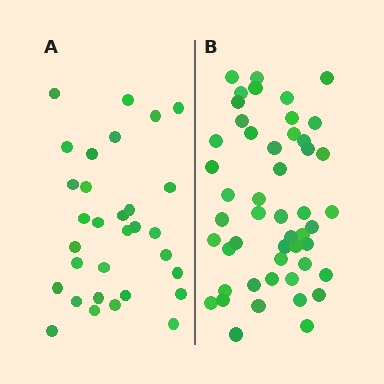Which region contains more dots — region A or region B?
Region B (the right region) has more dots.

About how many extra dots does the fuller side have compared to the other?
Region B has approximately 20 more dots than region A.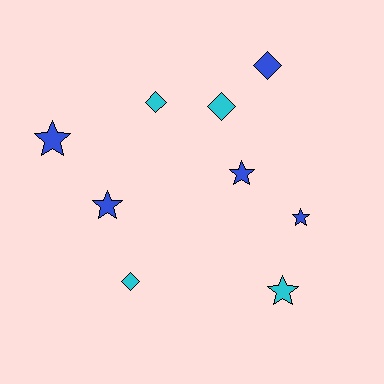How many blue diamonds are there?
There is 1 blue diamond.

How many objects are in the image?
There are 9 objects.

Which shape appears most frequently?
Star, with 5 objects.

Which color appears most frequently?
Blue, with 5 objects.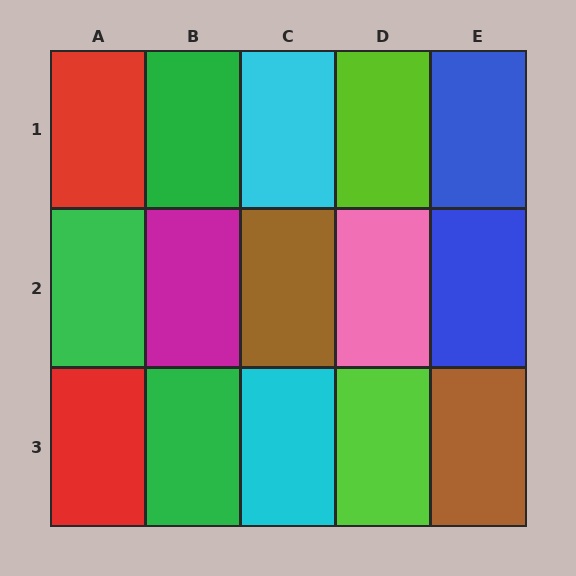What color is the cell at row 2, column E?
Blue.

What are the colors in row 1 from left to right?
Red, green, cyan, lime, blue.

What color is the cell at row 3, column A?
Red.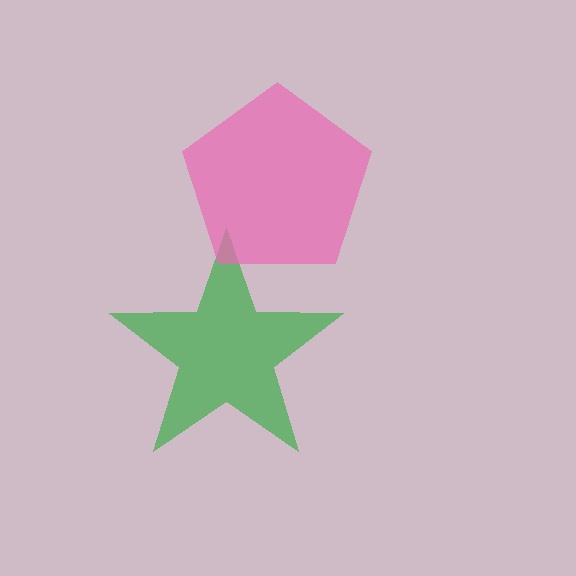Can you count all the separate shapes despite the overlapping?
Yes, there are 2 separate shapes.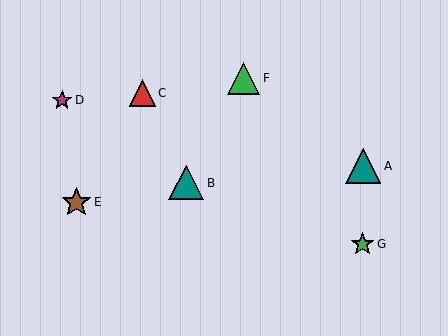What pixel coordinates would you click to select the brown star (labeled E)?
Click at (76, 202) to select the brown star E.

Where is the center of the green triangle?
The center of the green triangle is at (244, 78).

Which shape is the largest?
The teal triangle (labeled A) is the largest.